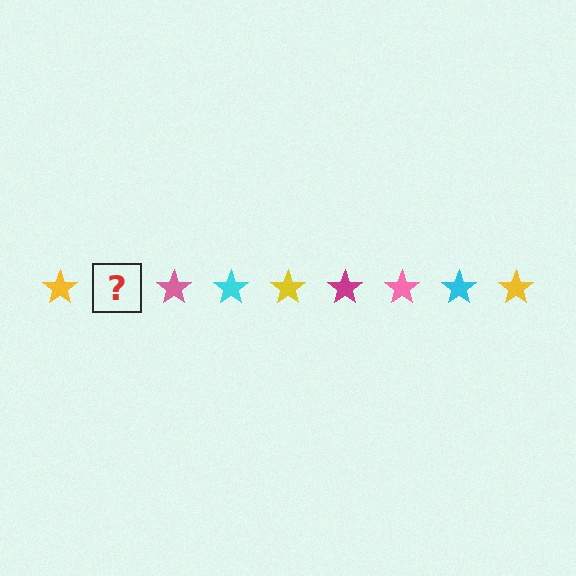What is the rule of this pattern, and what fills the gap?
The rule is that the pattern cycles through yellow, magenta, pink, cyan stars. The gap should be filled with a magenta star.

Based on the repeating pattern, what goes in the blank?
The blank should be a magenta star.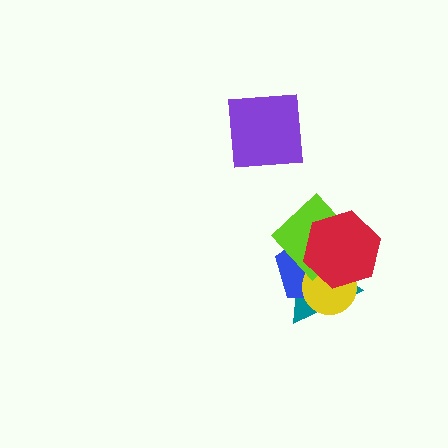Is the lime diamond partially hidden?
Yes, it is partially covered by another shape.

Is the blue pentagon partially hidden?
Yes, it is partially covered by another shape.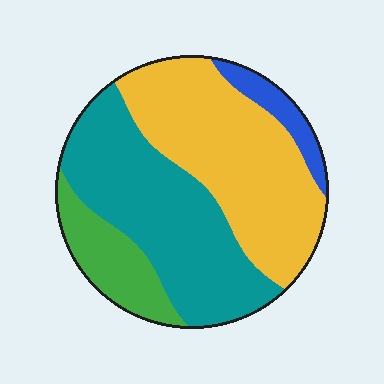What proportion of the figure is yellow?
Yellow covers roughly 40% of the figure.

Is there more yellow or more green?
Yellow.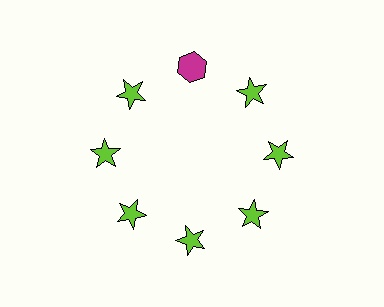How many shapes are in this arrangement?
There are 8 shapes arranged in a ring pattern.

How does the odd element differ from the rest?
It differs in both color (magenta instead of lime) and shape (hexagon instead of star).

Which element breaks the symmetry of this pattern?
The magenta hexagon at roughly the 12 o'clock position breaks the symmetry. All other shapes are lime stars.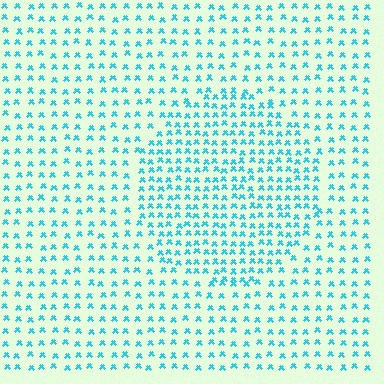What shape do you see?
I see a circle.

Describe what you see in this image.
The image contains small cyan elements arranged at two different densities. A circle-shaped region is visible where the elements are more densely packed than the surrounding area.